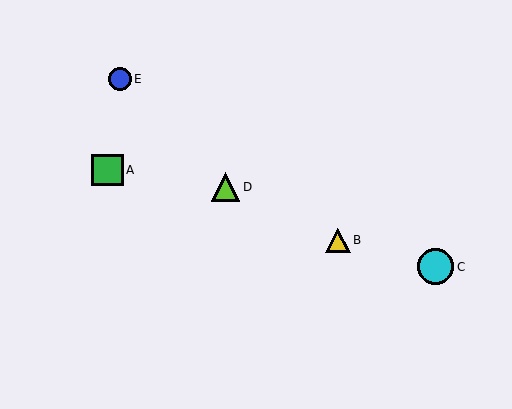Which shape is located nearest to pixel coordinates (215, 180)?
The lime triangle (labeled D) at (226, 187) is nearest to that location.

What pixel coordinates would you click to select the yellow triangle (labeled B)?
Click at (338, 240) to select the yellow triangle B.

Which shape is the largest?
The cyan circle (labeled C) is the largest.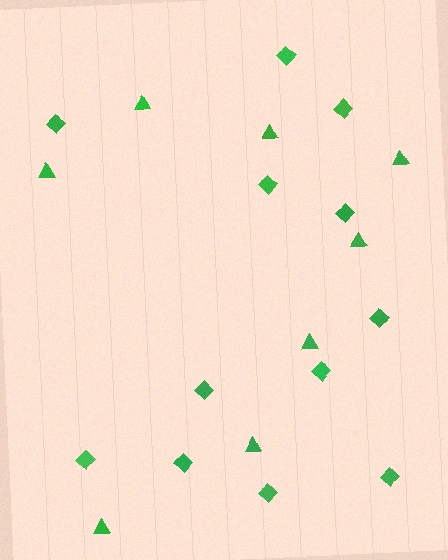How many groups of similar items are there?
There are 2 groups: one group of triangles (8) and one group of diamonds (12).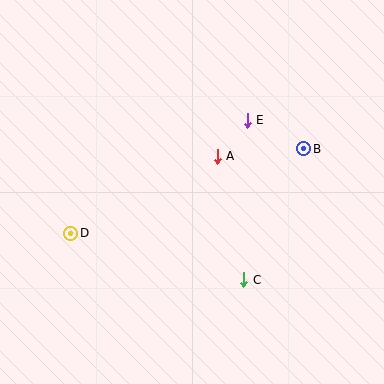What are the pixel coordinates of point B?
Point B is at (304, 149).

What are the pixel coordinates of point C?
Point C is at (244, 280).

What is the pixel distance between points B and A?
The distance between B and A is 87 pixels.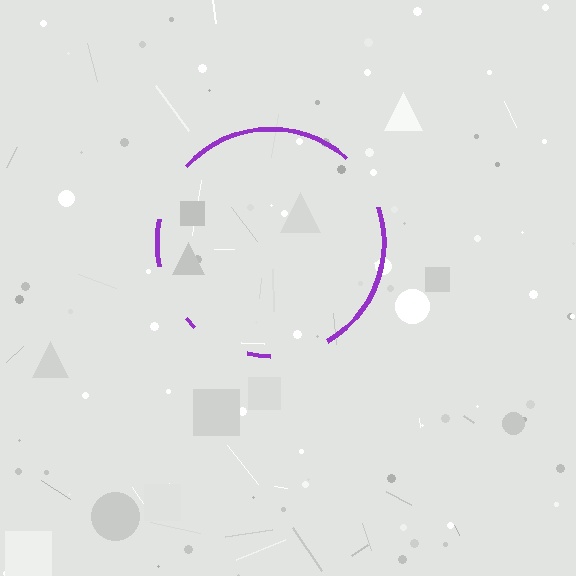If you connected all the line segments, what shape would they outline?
They would outline a circle.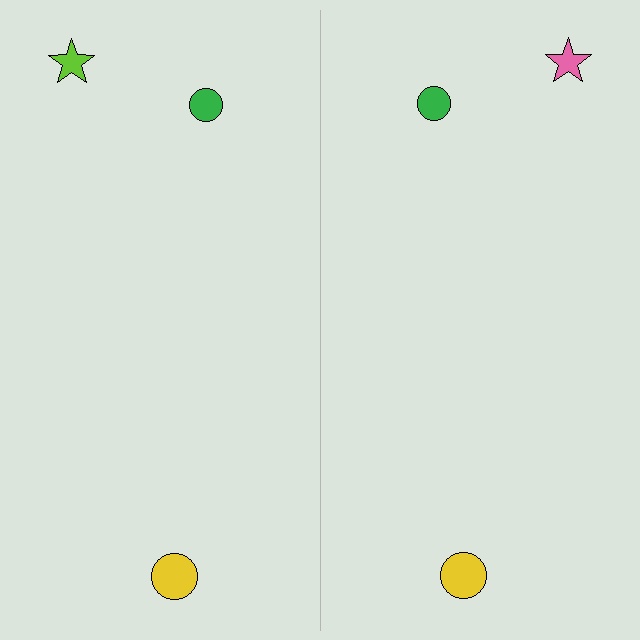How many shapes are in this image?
There are 6 shapes in this image.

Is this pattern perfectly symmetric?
No, the pattern is not perfectly symmetric. The pink star on the right side breaks the symmetry — its mirror counterpart is lime.